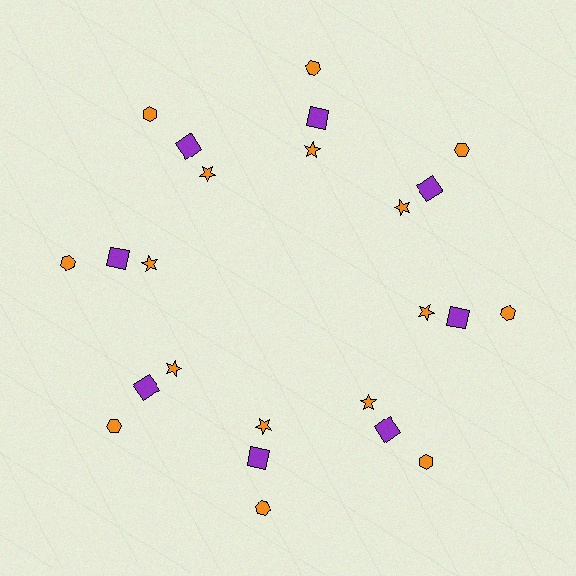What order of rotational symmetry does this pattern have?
This pattern has 8-fold rotational symmetry.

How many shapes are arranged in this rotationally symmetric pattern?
There are 24 shapes, arranged in 8 groups of 3.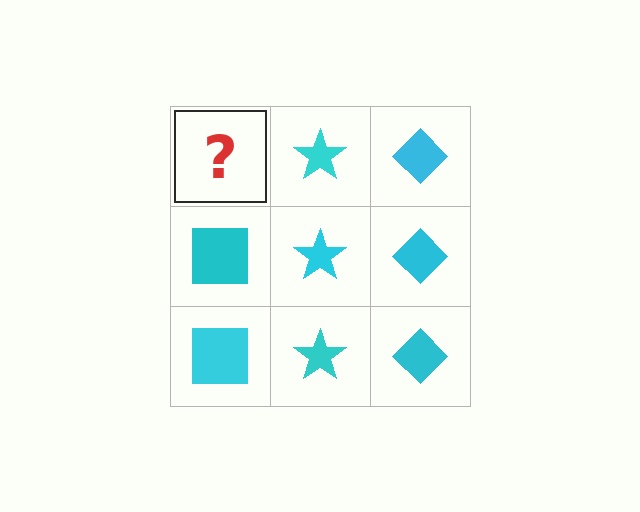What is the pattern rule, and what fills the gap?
The rule is that each column has a consistent shape. The gap should be filled with a cyan square.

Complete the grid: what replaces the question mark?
The question mark should be replaced with a cyan square.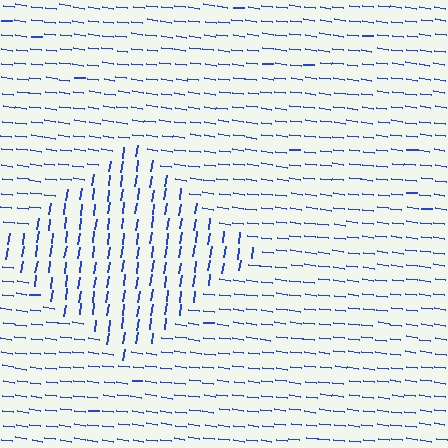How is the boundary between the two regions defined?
The boundary is defined purely by a change in line orientation (approximately 89 degrees difference). All lines are the same color and thickness.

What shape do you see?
I see a diamond.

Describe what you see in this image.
The image is filled with small blue line segments. A diamond region in the image has lines oriented differently from the surrounding lines, creating a visible texture boundary.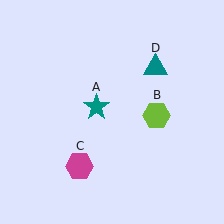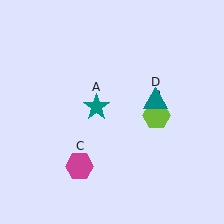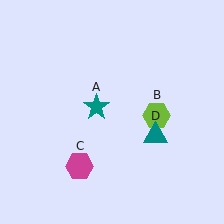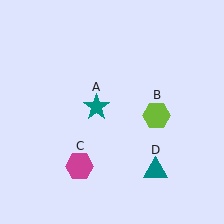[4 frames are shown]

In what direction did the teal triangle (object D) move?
The teal triangle (object D) moved down.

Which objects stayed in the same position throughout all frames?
Teal star (object A) and lime hexagon (object B) and magenta hexagon (object C) remained stationary.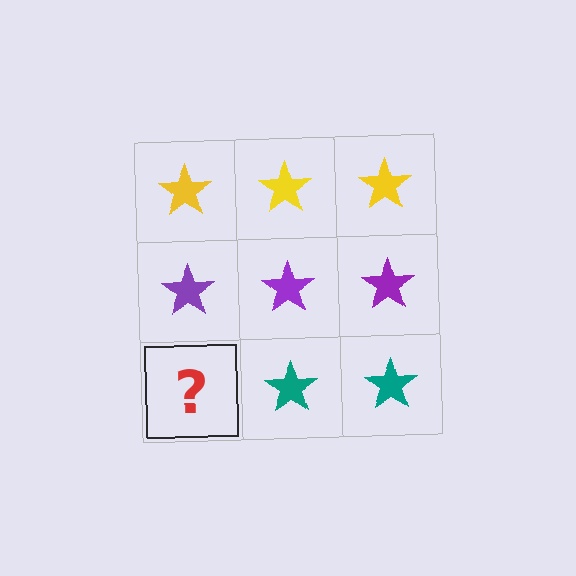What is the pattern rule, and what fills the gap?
The rule is that each row has a consistent color. The gap should be filled with a teal star.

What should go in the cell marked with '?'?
The missing cell should contain a teal star.